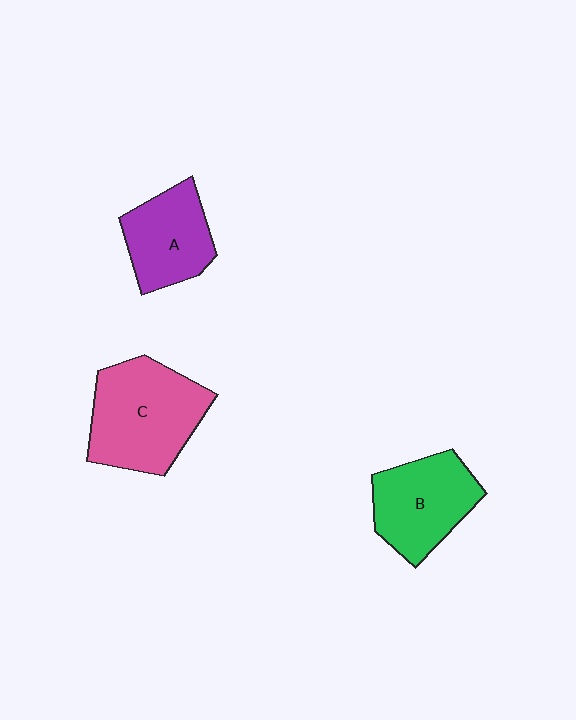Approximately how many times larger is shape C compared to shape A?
Approximately 1.5 times.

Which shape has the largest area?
Shape C (pink).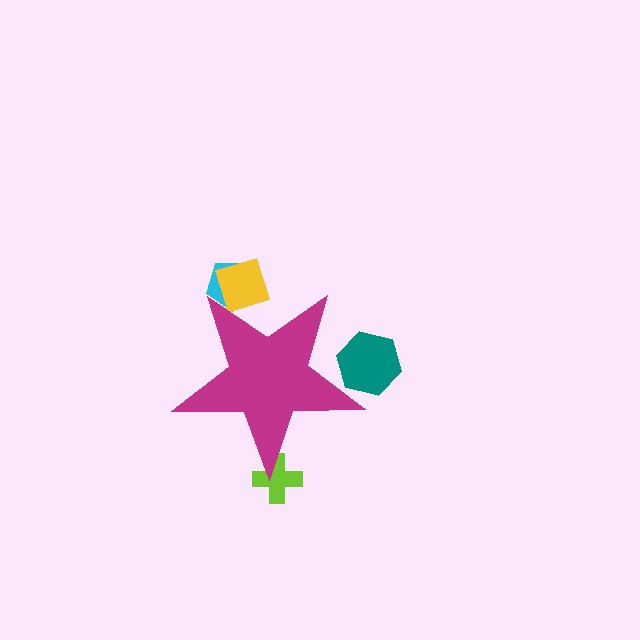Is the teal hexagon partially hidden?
Yes, the teal hexagon is partially hidden behind the magenta star.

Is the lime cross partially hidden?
Yes, the lime cross is partially hidden behind the magenta star.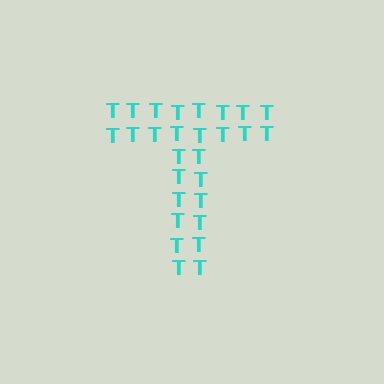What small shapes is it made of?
It is made of small letter T's.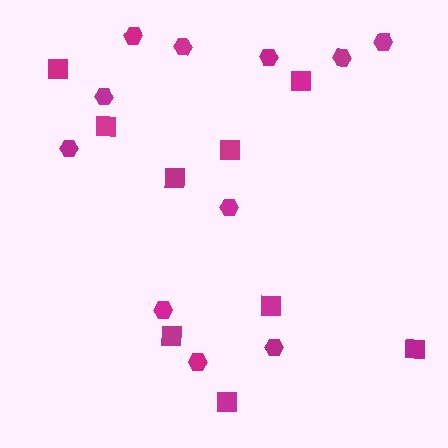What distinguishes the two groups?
There are 2 groups: one group of hexagons (11) and one group of squares (9).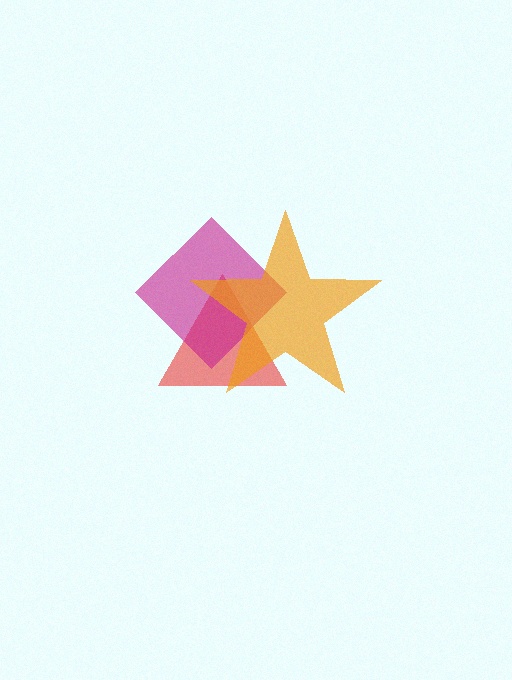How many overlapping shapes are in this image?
There are 3 overlapping shapes in the image.